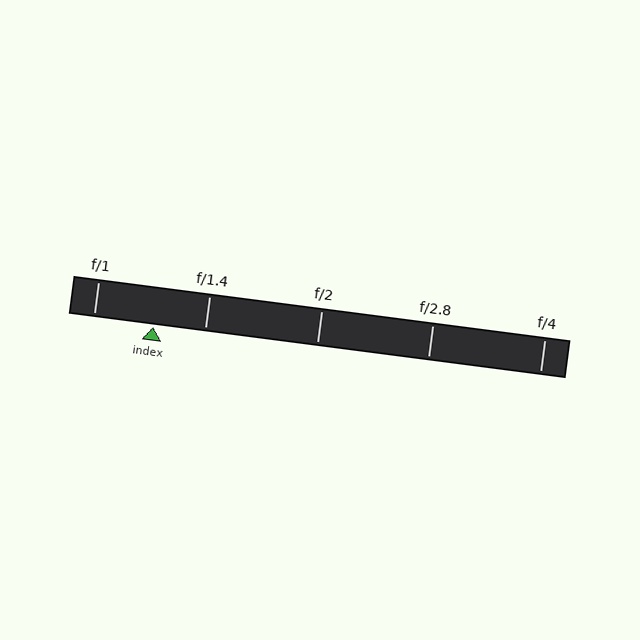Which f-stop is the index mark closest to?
The index mark is closest to f/1.4.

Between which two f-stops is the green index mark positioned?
The index mark is between f/1 and f/1.4.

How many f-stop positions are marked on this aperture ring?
There are 5 f-stop positions marked.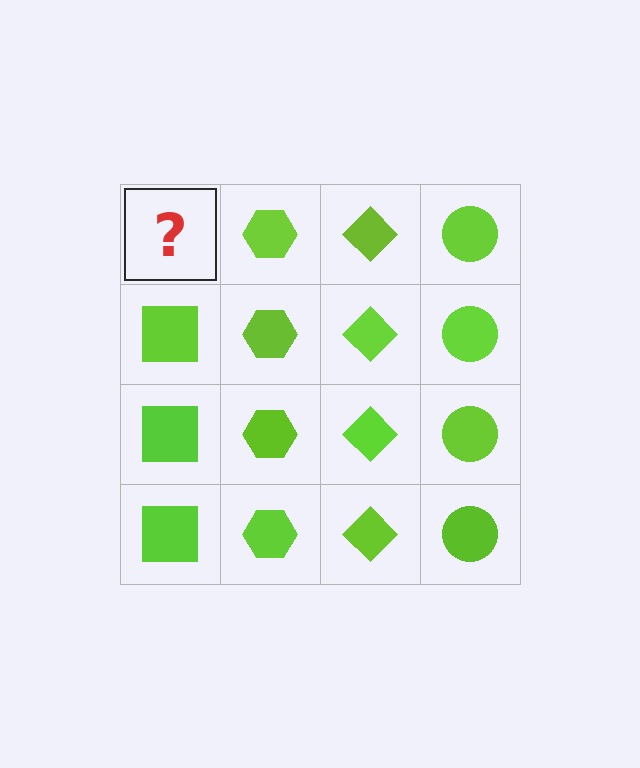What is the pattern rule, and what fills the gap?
The rule is that each column has a consistent shape. The gap should be filled with a lime square.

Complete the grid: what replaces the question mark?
The question mark should be replaced with a lime square.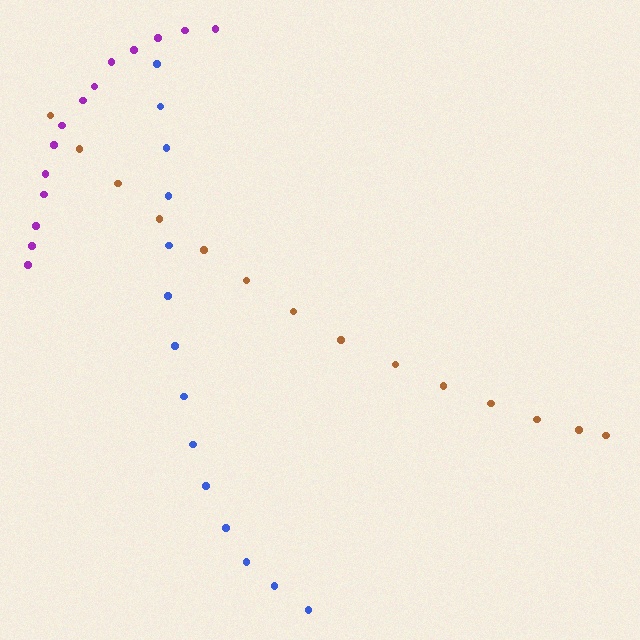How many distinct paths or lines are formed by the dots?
There are 3 distinct paths.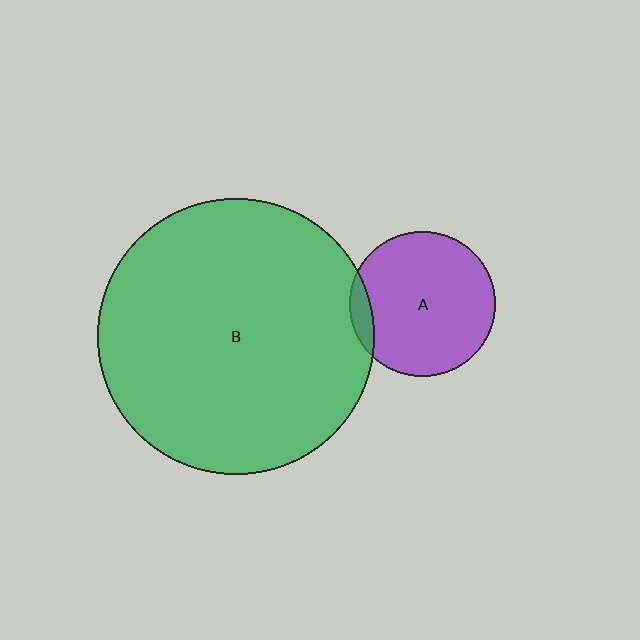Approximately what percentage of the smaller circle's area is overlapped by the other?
Approximately 10%.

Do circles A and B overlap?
Yes.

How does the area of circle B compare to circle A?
Approximately 3.6 times.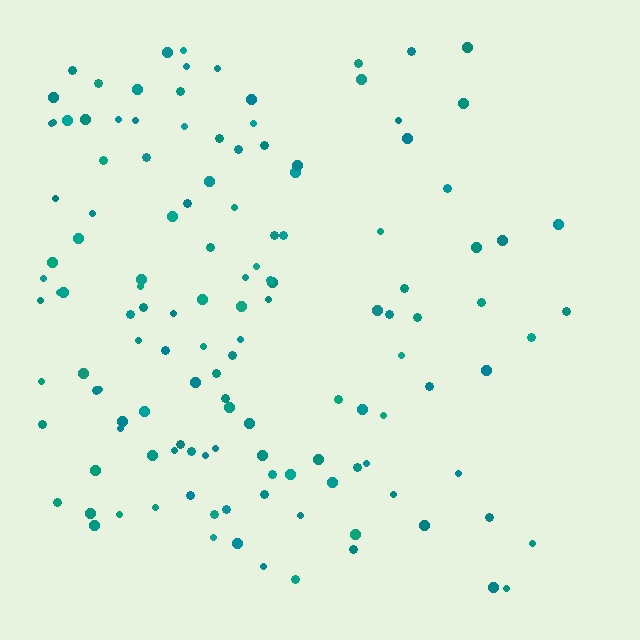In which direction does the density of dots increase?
From right to left, with the left side densest.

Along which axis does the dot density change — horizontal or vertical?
Horizontal.